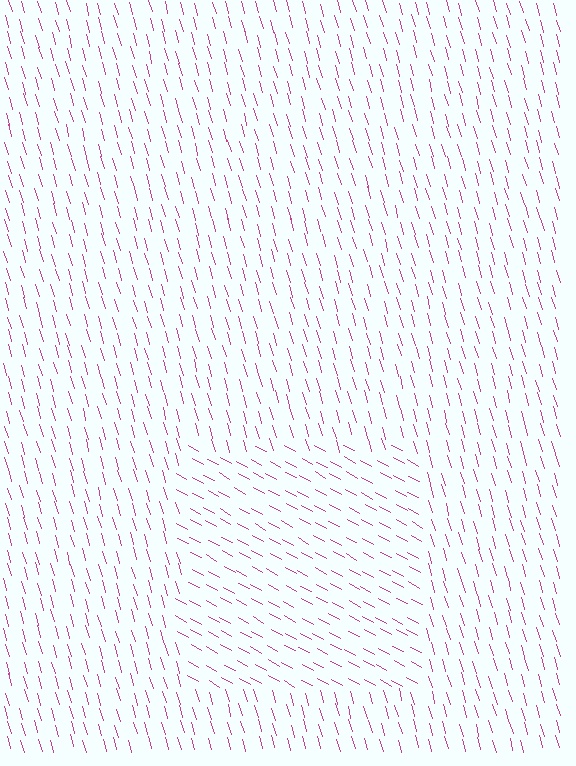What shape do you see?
I see a rectangle.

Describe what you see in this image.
The image is filled with small magenta line segments. A rectangle region in the image has lines oriented differently from the surrounding lines, creating a visible texture boundary.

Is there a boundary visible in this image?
Yes, there is a texture boundary formed by a change in line orientation.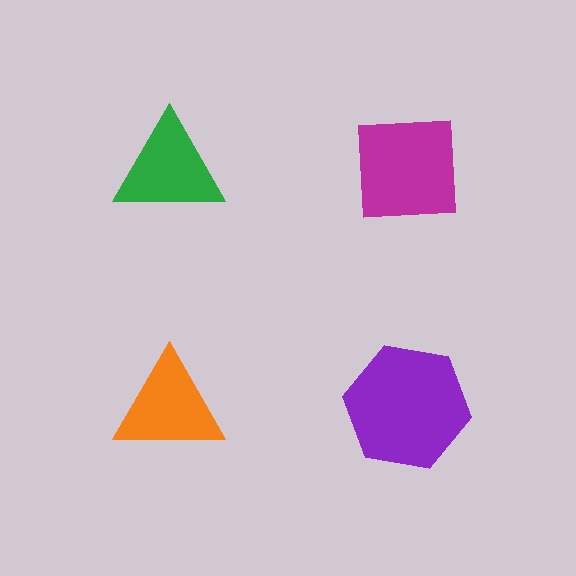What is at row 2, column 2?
A purple hexagon.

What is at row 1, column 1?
A green triangle.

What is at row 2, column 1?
An orange triangle.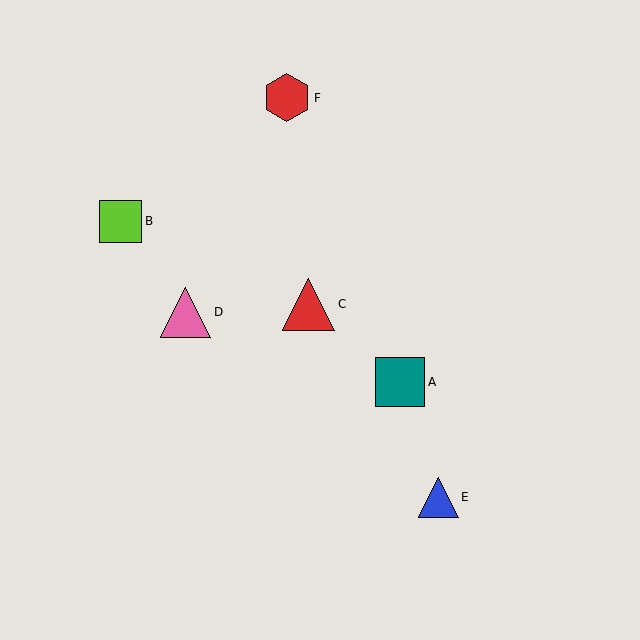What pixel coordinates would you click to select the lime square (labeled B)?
Click at (121, 221) to select the lime square B.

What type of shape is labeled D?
Shape D is a pink triangle.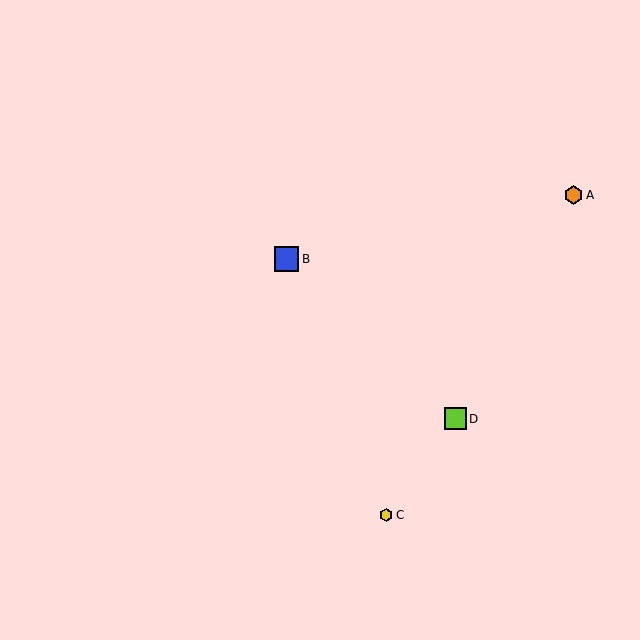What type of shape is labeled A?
Shape A is an orange hexagon.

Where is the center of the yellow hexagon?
The center of the yellow hexagon is at (386, 515).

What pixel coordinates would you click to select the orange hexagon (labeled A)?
Click at (573, 195) to select the orange hexagon A.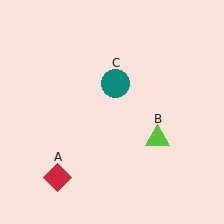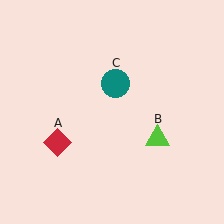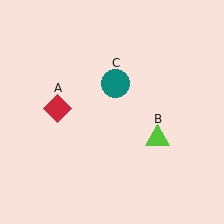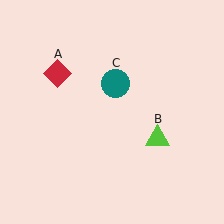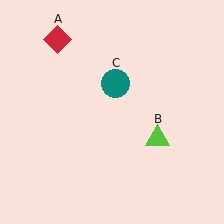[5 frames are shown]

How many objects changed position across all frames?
1 object changed position: red diamond (object A).